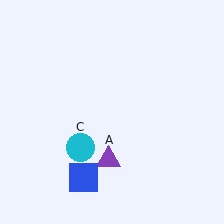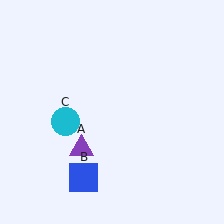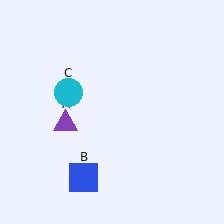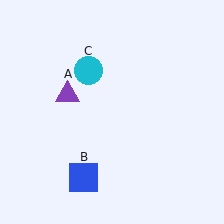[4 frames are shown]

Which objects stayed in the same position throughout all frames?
Blue square (object B) remained stationary.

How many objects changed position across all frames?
2 objects changed position: purple triangle (object A), cyan circle (object C).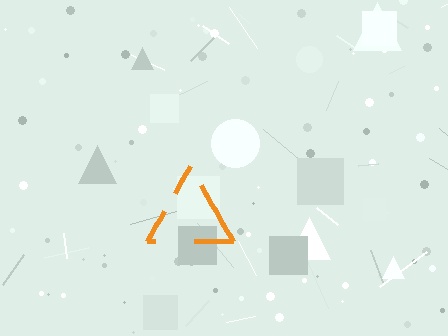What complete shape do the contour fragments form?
The contour fragments form a triangle.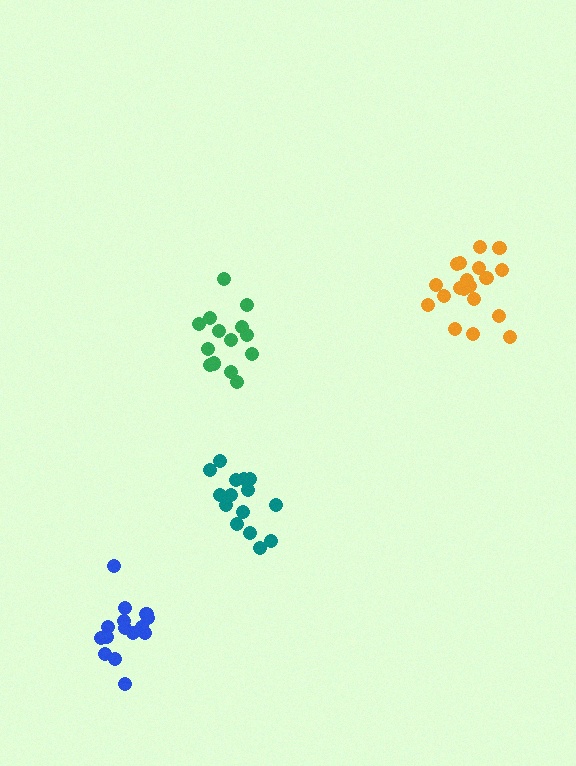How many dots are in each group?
Group 1: 20 dots, Group 2: 15 dots, Group 3: 14 dots, Group 4: 15 dots (64 total).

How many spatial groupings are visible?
There are 4 spatial groupings.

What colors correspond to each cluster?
The clusters are colored: orange, blue, green, teal.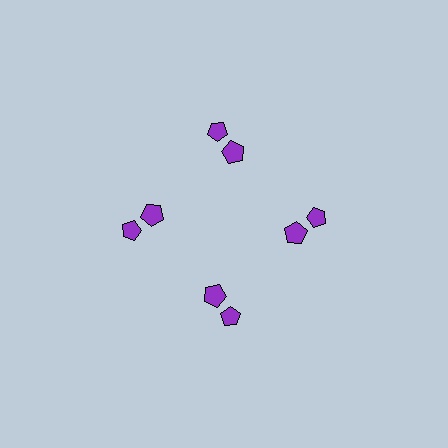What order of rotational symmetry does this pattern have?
This pattern has 4-fold rotational symmetry.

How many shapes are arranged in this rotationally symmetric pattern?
There are 8 shapes, arranged in 4 groups of 2.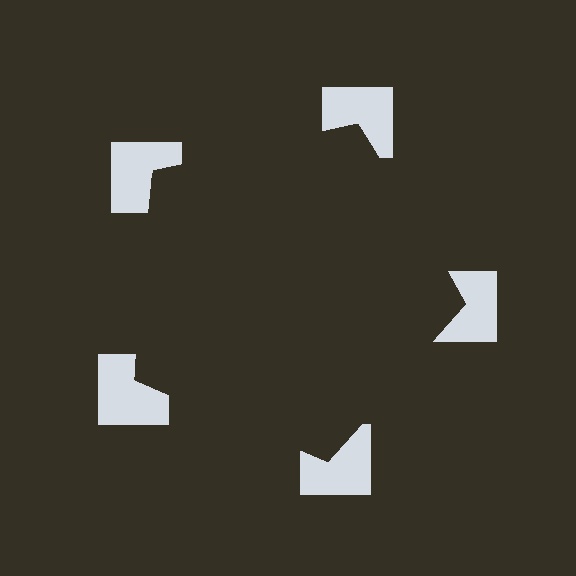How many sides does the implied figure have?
5 sides.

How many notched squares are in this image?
There are 5 — one at each vertex of the illusory pentagon.